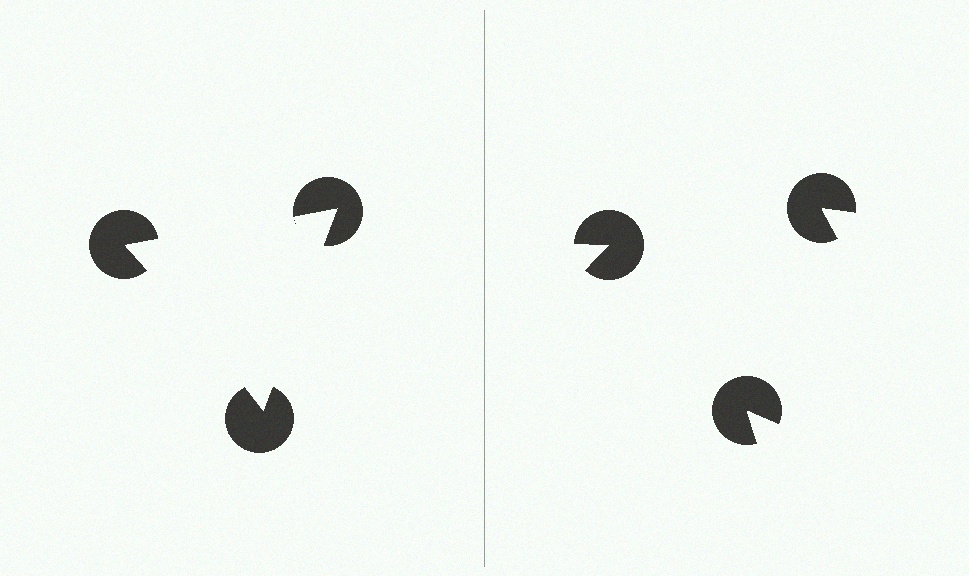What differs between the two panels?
The pac-man discs are positioned identically on both sides; only the wedge orientations differ. On the left they align to a triangle; on the right they are misaligned.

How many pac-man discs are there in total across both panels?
6 — 3 on each side.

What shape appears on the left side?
An illusory triangle.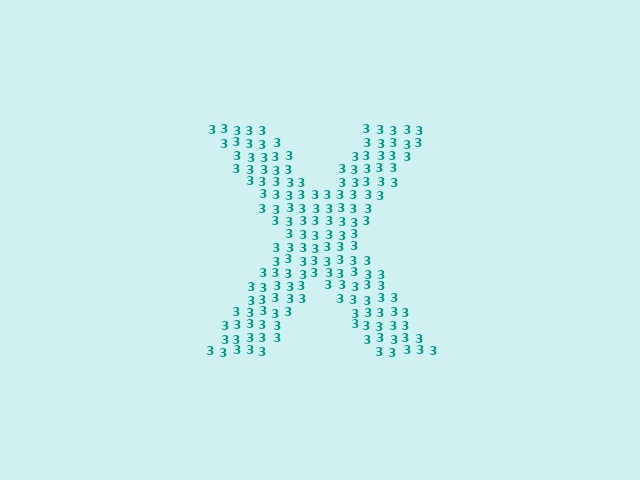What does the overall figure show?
The overall figure shows the letter X.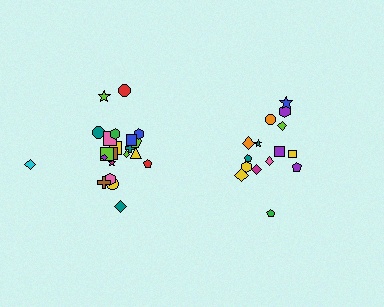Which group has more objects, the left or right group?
The left group.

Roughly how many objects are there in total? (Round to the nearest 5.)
Roughly 35 objects in total.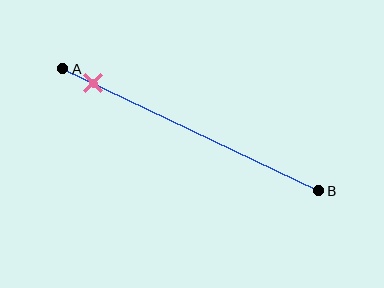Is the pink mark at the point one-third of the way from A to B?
No, the mark is at about 10% from A, not at the 33% one-third point.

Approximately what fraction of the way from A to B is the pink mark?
The pink mark is approximately 10% of the way from A to B.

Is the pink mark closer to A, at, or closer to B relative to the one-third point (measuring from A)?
The pink mark is closer to point A than the one-third point of segment AB.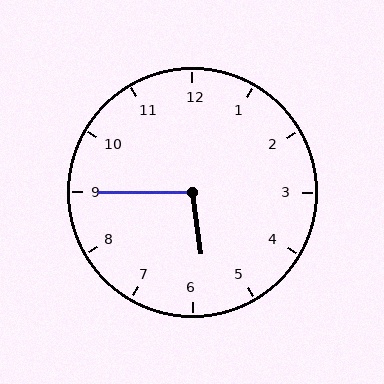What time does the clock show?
5:45.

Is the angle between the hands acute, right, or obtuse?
It is obtuse.